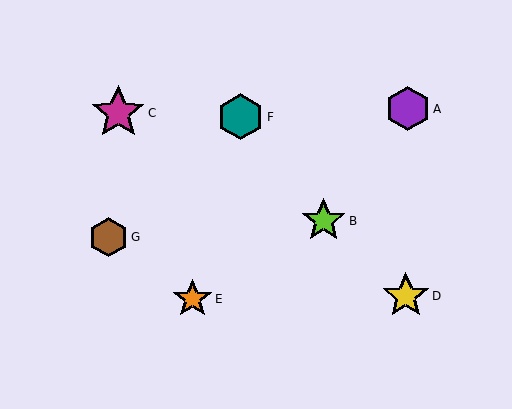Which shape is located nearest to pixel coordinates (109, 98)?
The magenta star (labeled C) at (118, 113) is nearest to that location.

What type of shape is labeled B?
Shape B is a lime star.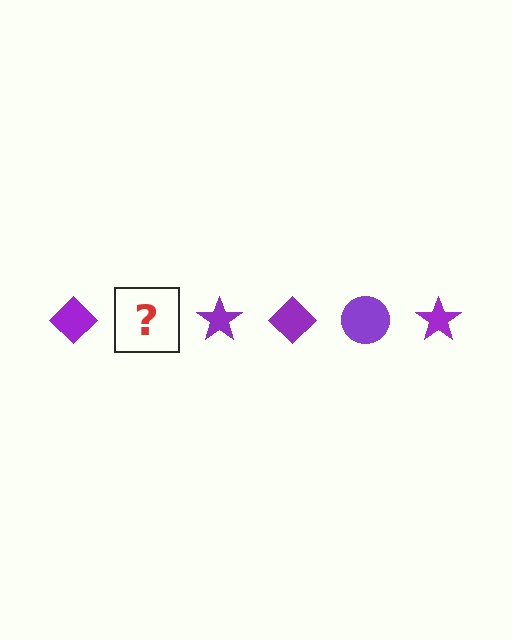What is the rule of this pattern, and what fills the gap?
The rule is that the pattern cycles through diamond, circle, star shapes in purple. The gap should be filled with a purple circle.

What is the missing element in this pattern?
The missing element is a purple circle.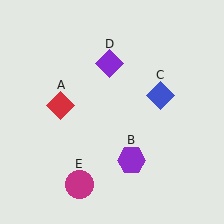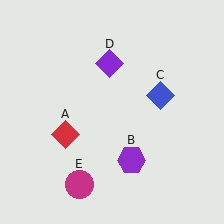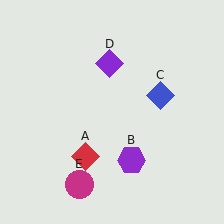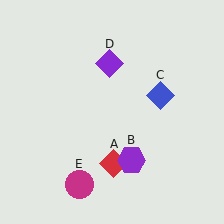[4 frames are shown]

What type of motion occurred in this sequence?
The red diamond (object A) rotated counterclockwise around the center of the scene.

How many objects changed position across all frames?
1 object changed position: red diamond (object A).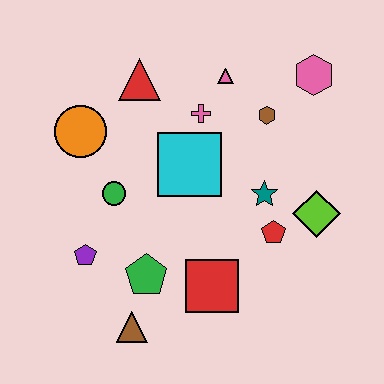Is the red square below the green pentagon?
Yes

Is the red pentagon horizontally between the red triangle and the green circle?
No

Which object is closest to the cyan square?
The pink cross is closest to the cyan square.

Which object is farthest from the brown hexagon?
The brown triangle is farthest from the brown hexagon.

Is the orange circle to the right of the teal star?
No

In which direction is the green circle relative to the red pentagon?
The green circle is to the left of the red pentagon.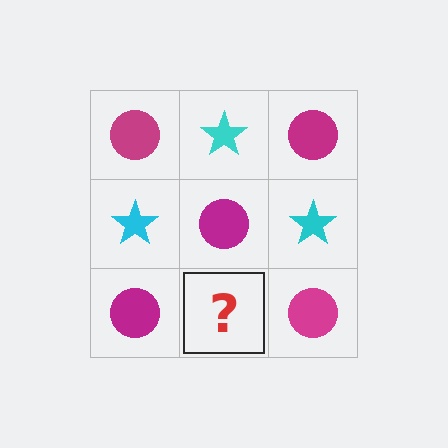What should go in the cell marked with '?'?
The missing cell should contain a cyan star.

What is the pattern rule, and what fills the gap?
The rule is that it alternates magenta circle and cyan star in a checkerboard pattern. The gap should be filled with a cyan star.